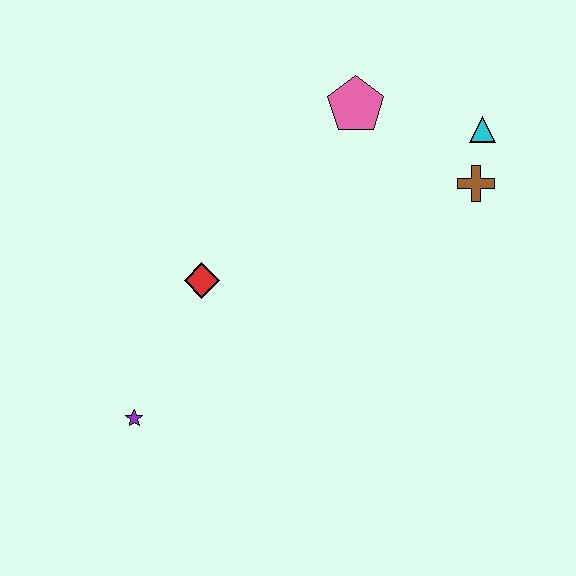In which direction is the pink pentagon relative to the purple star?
The pink pentagon is above the purple star.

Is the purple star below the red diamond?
Yes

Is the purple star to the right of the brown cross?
No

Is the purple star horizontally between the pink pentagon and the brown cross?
No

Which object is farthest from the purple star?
The cyan triangle is farthest from the purple star.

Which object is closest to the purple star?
The red diamond is closest to the purple star.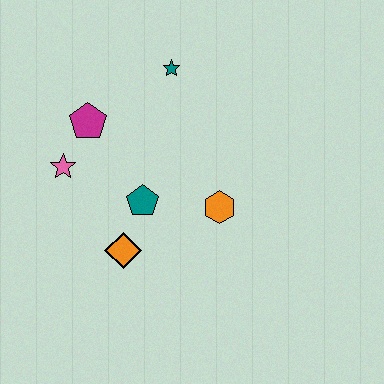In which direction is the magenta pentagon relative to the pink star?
The magenta pentagon is above the pink star.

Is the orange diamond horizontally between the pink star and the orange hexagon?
Yes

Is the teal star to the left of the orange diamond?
No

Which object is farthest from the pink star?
The orange hexagon is farthest from the pink star.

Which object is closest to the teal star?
The magenta pentagon is closest to the teal star.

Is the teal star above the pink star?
Yes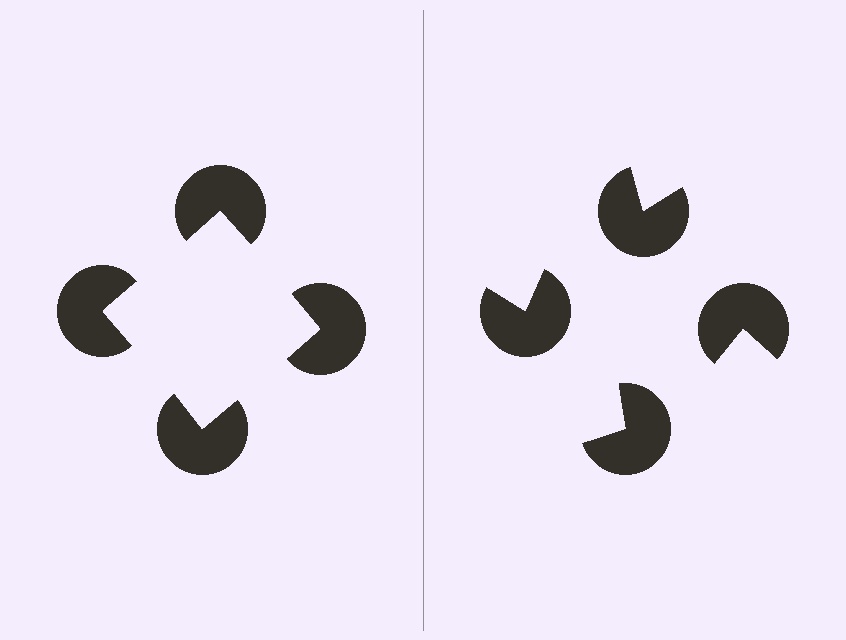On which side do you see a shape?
An illusory square appears on the left side. On the right side the wedge cuts are rotated, so no coherent shape forms.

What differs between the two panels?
The pac-man discs are positioned identically on both sides; only the wedge orientations differ. On the left they align to a square; on the right they are misaligned.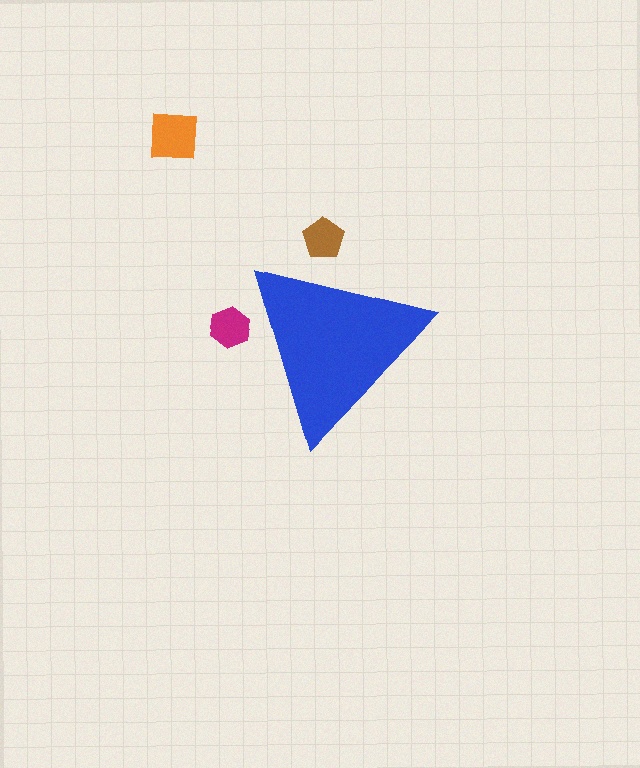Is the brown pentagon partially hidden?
Yes, the brown pentagon is partially hidden behind the blue triangle.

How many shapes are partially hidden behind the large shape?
2 shapes are partially hidden.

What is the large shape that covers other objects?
A blue triangle.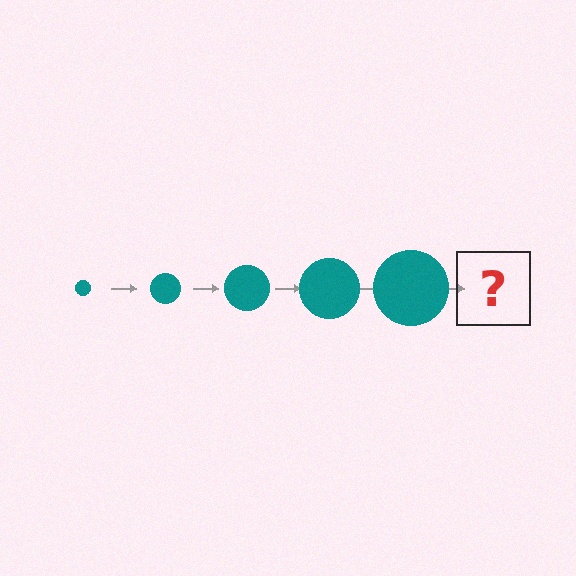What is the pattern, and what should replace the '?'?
The pattern is that the circle gets progressively larger each step. The '?' should be a teal circle, larger than the previous one.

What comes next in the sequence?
The next element should be a teal circle, larger than the previous one.